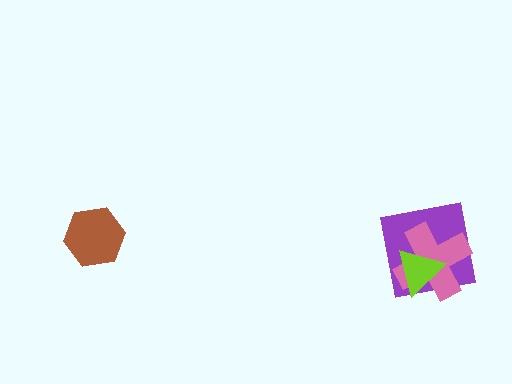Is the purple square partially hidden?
Yes, it is partially covered by another shape.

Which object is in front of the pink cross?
The lime triangle is in front of the pink cross.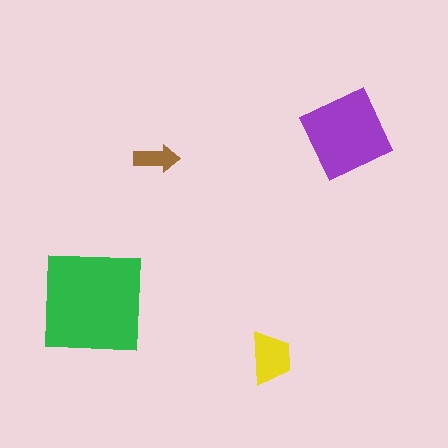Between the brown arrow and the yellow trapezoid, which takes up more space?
The yellow trapezoid.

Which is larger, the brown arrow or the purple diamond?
The purple diamond.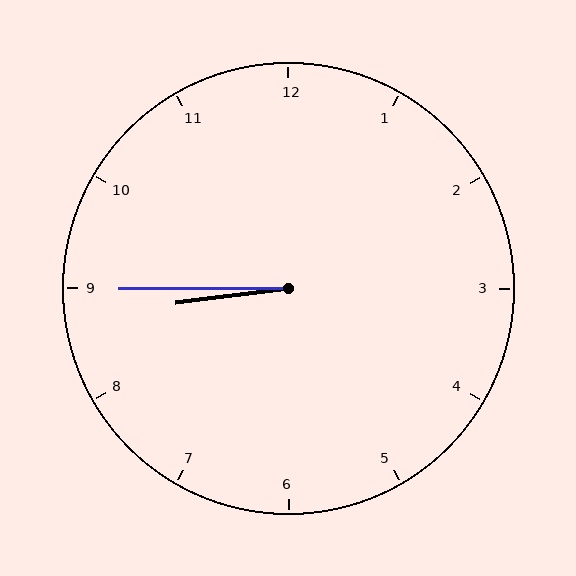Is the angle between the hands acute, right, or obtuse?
It is acute.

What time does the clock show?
8:45.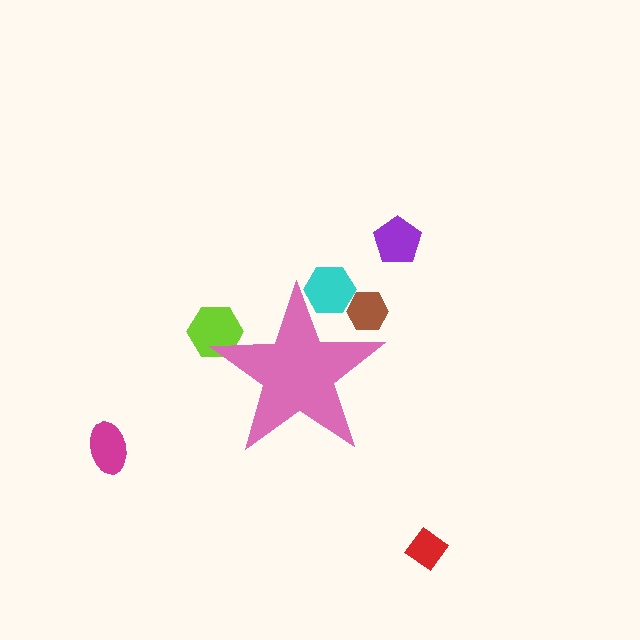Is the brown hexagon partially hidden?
Yes, the brown hexagon is partially hidden behind the pink star.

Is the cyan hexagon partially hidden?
Yes, the cyan hexagon is partially hidden behind the pink star.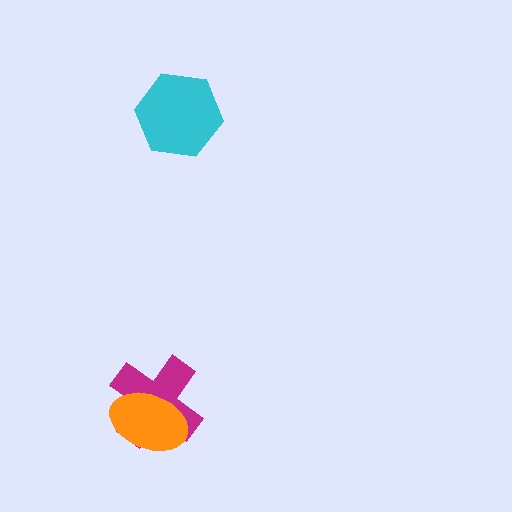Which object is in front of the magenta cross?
The orange ellipse is in front of the magenta cross.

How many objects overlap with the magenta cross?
1 object overlaps with the magenta cross.